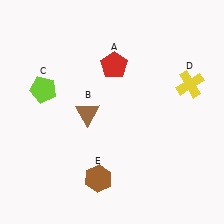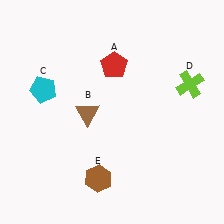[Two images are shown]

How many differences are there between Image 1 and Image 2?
There are 2 differences between the two images.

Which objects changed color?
C changed from lime to cyan. D changed from yellow to lime.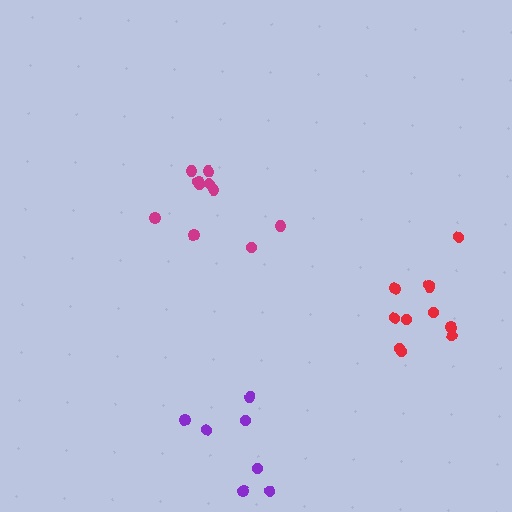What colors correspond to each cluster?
The clusters are colored: red, purple, magenta.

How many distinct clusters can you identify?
There are 3 distinct clusters.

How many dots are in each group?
Group 1: 11 dots, Group 2: 7 dots, Group 3: 10 dots (28 total).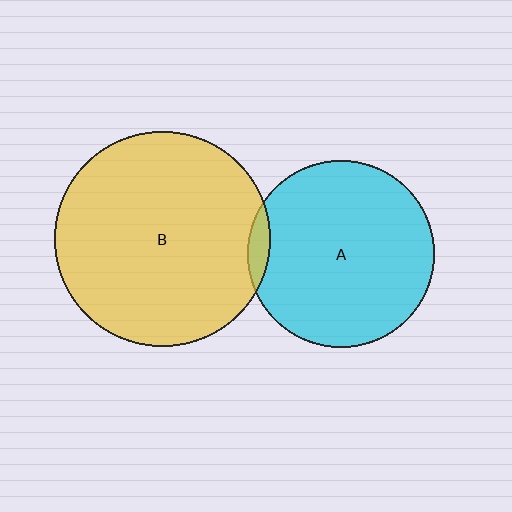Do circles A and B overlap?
Yes.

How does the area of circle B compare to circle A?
Approximately 1.3 times.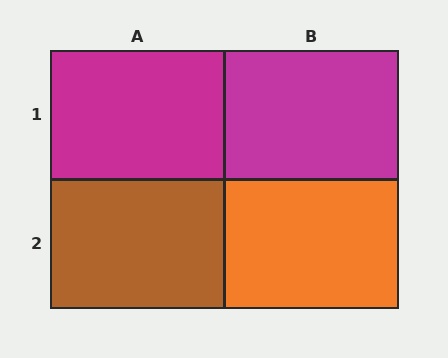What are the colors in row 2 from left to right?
Brown, orange.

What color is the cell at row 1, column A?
Magenta.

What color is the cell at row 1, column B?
Magenta.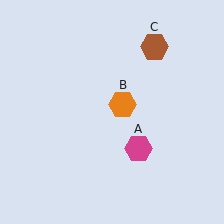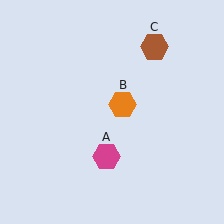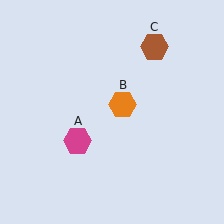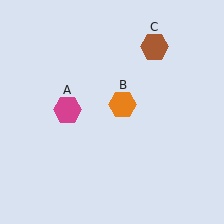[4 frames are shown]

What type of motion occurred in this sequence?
The magenta hexagon (object A) rotated clockwise around the center of the scene.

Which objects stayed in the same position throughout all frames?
Orange hexagon (object B) and brown hexagon (object C) remained stationary.